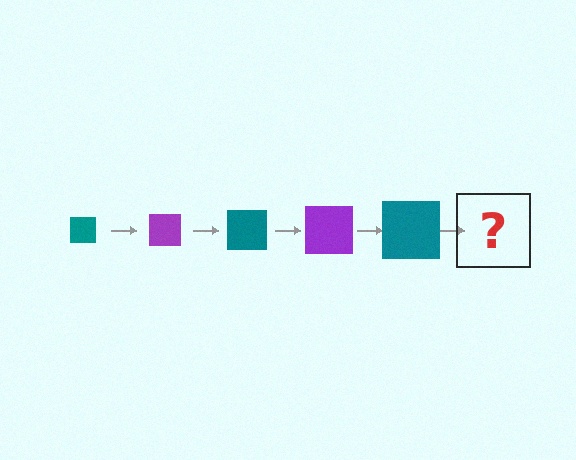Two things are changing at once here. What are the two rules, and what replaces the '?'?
The two rules are that the square grows larger each step and the color cycles through teal and purple. The '?' should be a purple square, larger than the previous one.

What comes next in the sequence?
The next element should be a purple square, larger than the previous one.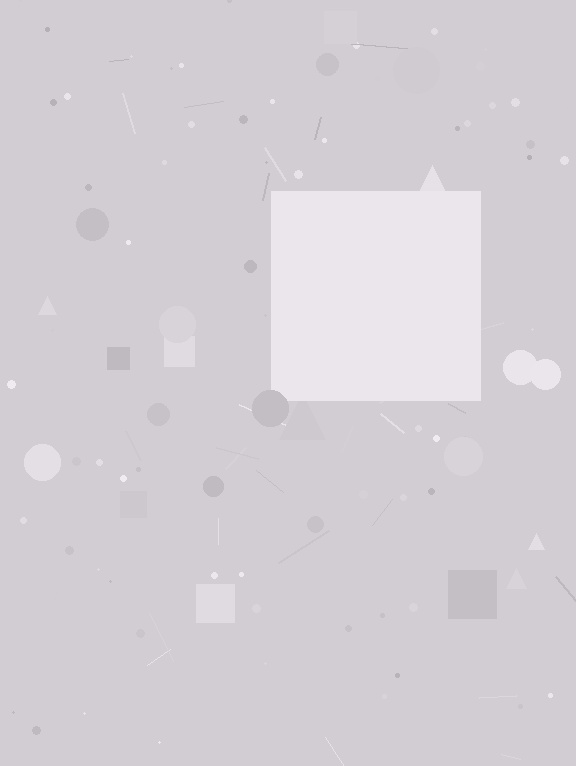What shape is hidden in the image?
A square is hidden in the image.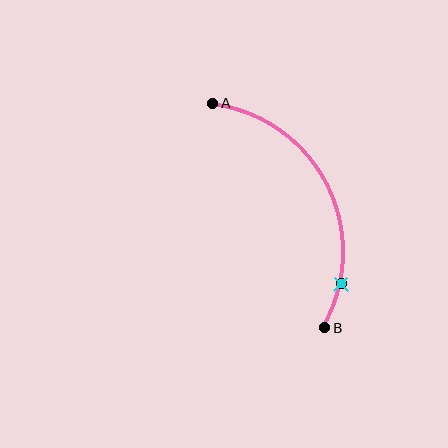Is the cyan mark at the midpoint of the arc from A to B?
No. The cyan mark lies on the arc but is closer to endpoint B. The arc midpoint would be at the point on the curve equidistant along the arc from both A and B.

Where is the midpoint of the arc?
The arc midpoint is the point on the curve farthest from the straight line joining A and B. It sits to the right of that line.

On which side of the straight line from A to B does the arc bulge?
The arc bulges to the right of the straight line connecting A and B.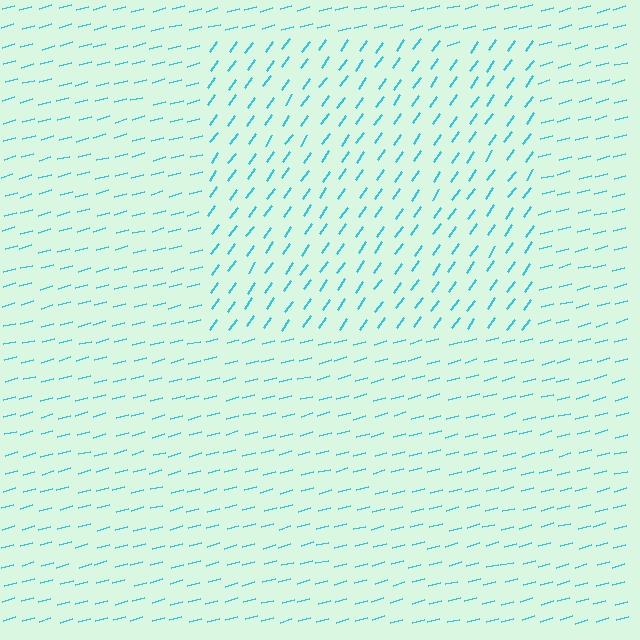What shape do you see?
I see a rectangle.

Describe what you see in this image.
The image is filled with small cyan line segments. A rectangle region in the image has lines oriented differently from the surrounding lines, creating a visible texture boundary.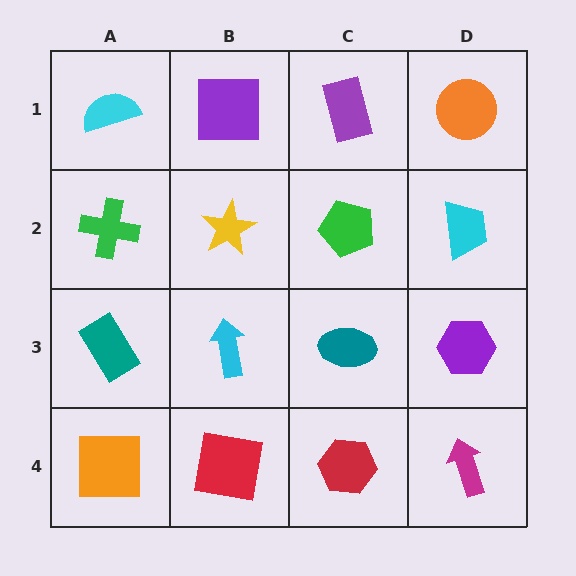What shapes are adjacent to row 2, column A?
A cyan semicircle (row 1, column A), a teal rectangle (row 3, column A), a yellow star (row 2, column B).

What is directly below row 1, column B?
A yellow star.